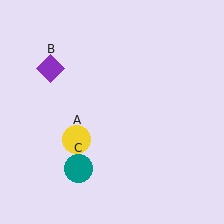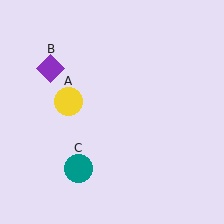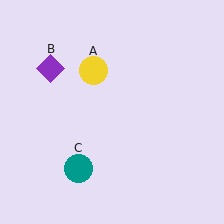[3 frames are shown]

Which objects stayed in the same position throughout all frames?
Purple diamond (object B) and teal circle (object C) remained stationary.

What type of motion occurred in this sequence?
The yellow circle (object A) rotated clockwise around the center of the scene.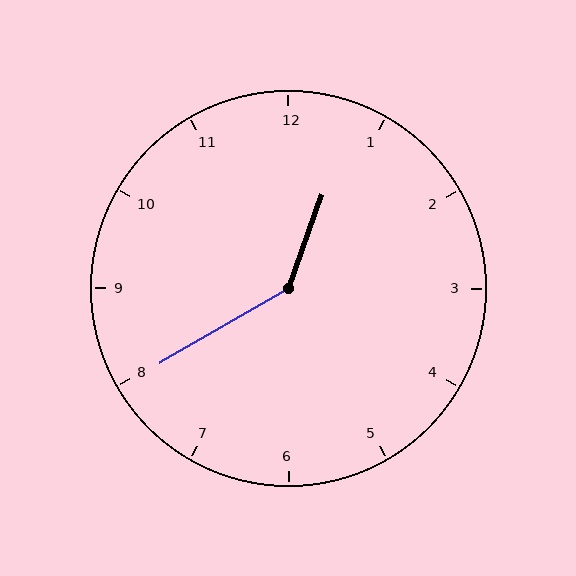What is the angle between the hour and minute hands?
Approximately 140 degrees.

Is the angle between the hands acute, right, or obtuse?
It is obtuse.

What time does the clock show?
12:40.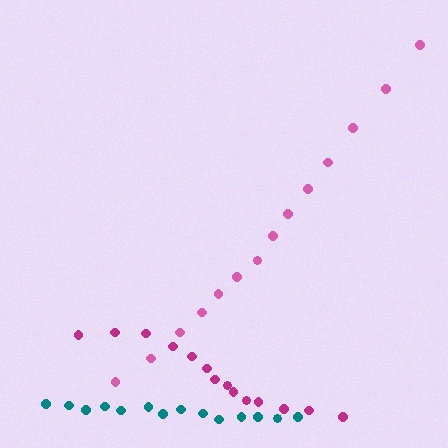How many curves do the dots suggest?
There are 3 distinct paths.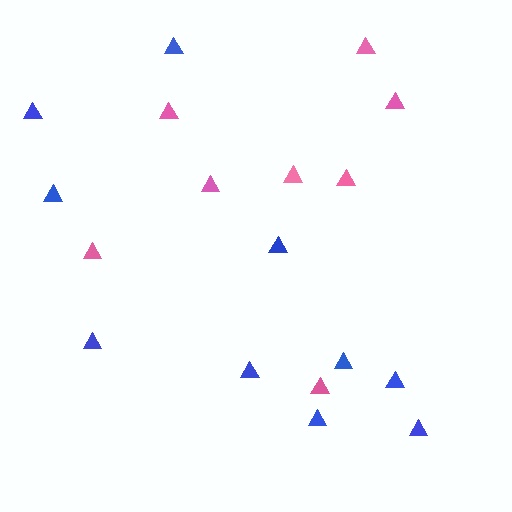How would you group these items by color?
There are 2 groups: one group of blue triangles (10) and one group of pink triangles (8).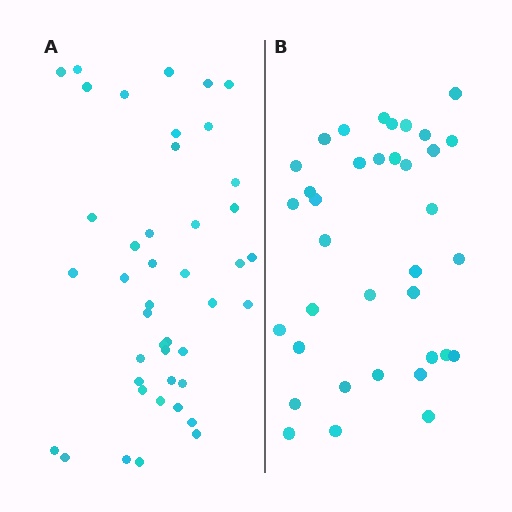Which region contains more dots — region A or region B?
Region A (the left region) has more dots.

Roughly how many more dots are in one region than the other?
Region A has roughly 8 or so more dots than region B.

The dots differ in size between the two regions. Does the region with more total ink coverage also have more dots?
No. Region B has more total ink coverage because its dots are larger, but region A actually contains more individual dots. Total area can be misleading — the number of items is what matters here.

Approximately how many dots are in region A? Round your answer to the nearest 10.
About 40 dots. (The exact count is 43, which rounds to 40.)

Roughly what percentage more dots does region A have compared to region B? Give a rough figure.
About 20% more.